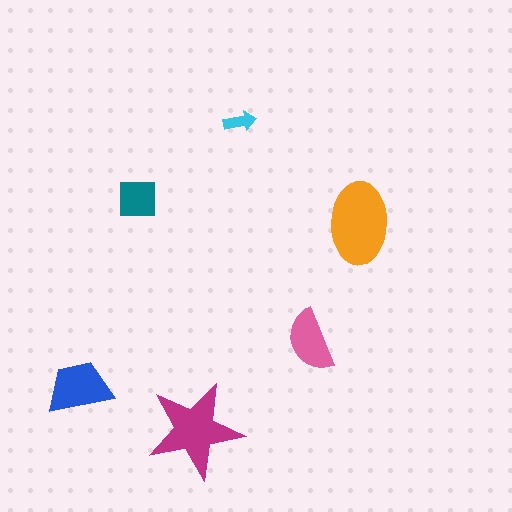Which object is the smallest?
The cyan arrow.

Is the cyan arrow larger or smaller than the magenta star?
Smaller.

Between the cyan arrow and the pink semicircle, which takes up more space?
The pink semicircle.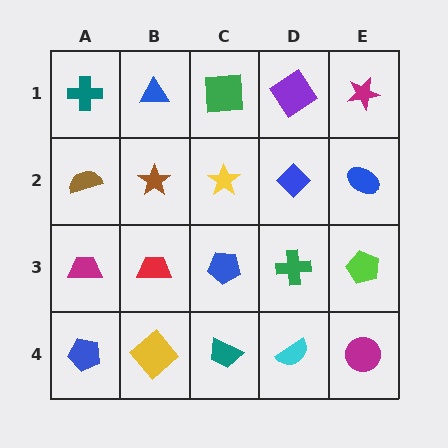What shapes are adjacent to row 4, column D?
A green cross (row 3, column D), a teal trapezoid (row 4, column C), a magenta circle (row 4, column E).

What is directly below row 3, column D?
A cyan semicircle.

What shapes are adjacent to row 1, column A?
A brown semicircle (row 2, column A), a blue triangle (row 1, column B).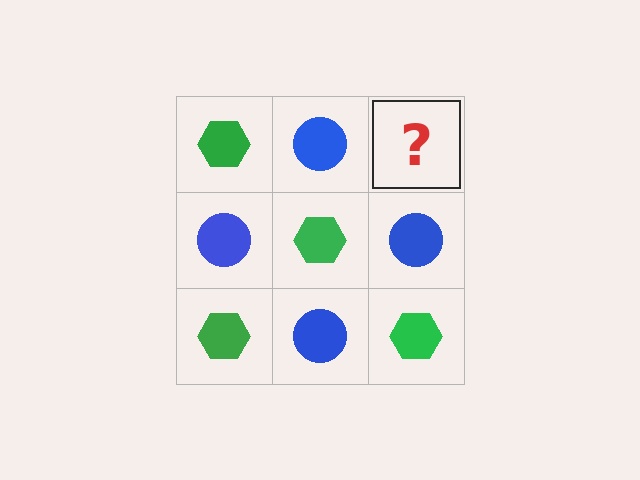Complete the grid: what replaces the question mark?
The question mark should be replaced with a green hexagon.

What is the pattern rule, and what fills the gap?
The rule is that it alternates green hexagon and blue circle in a checkerboard pattern. The gap should be filled with a green hexagon.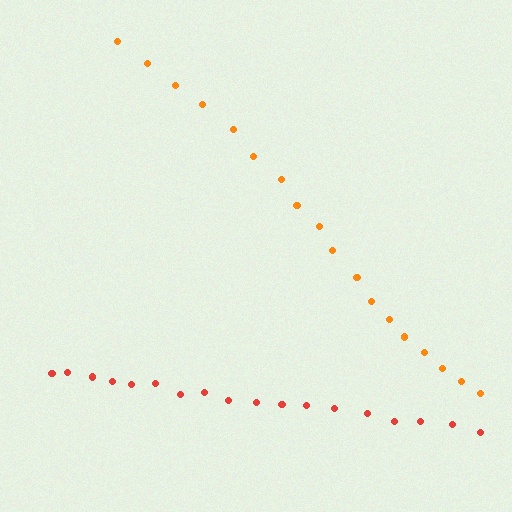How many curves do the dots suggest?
There are 2 distinct paths.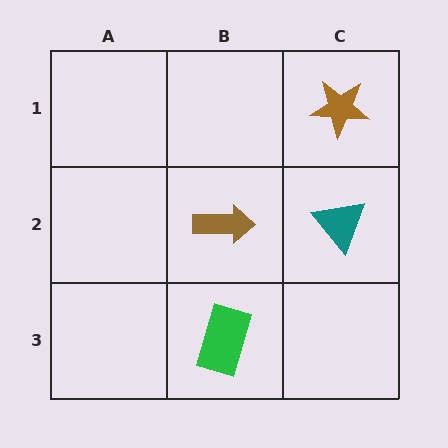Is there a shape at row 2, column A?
No, that cell is empty.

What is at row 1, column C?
A brown star.